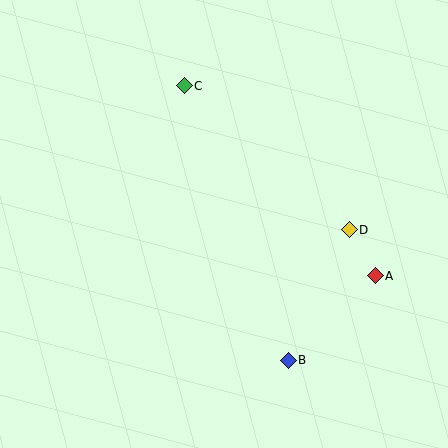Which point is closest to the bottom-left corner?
Point B is closest to the bottom-left corner.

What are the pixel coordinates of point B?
Point B is at (288, 360).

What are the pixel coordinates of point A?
Point A is at (375, 276).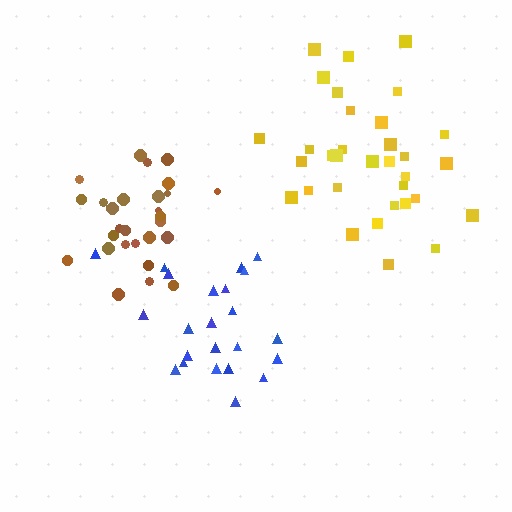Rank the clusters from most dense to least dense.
brown, blue, yellow.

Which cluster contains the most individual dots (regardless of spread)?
Yellow (33).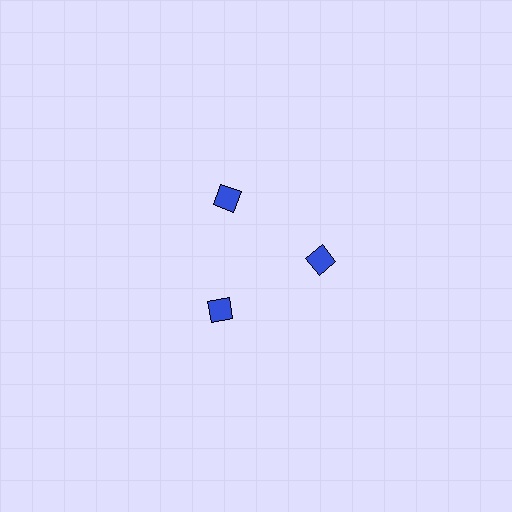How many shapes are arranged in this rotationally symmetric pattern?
There are 3 shapes, arranged in 3 groups of 1.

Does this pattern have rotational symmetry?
Yes, this pattern has 3-fold rotational symmetry. It looks the same after rotating 120 degrees around the center.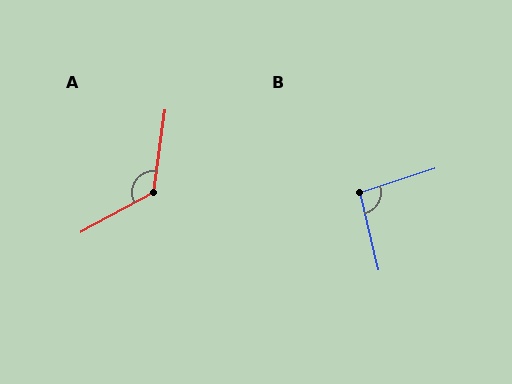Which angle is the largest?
A, at approximately 126 degrees.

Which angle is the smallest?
B, at approximately 94 degrees.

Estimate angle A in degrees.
Approximately 126 degrees.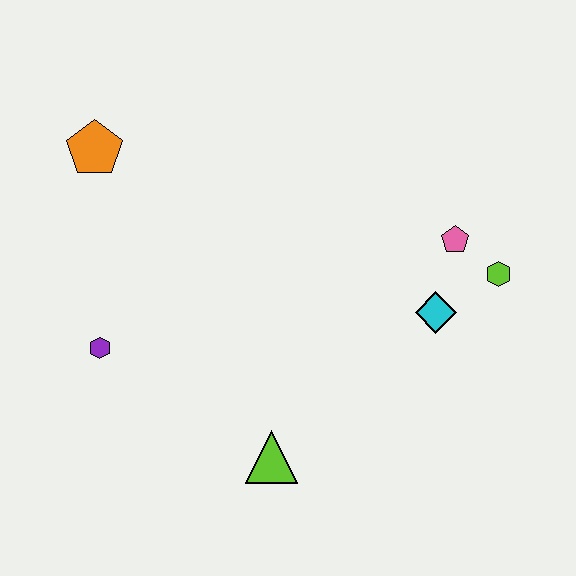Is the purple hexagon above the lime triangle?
Yes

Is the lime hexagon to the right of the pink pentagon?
Yes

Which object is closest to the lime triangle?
The purple hexagon is closest to the lime triangle.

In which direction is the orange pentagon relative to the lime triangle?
The orange pentagon is above the lime triangle.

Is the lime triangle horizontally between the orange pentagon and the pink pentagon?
Yes